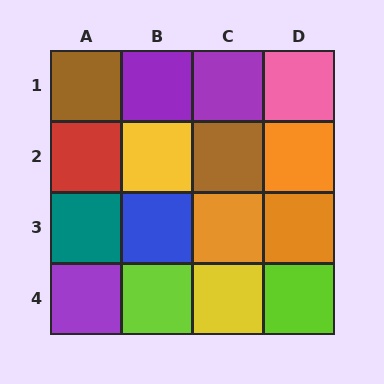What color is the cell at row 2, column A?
Red.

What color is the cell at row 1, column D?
Pink.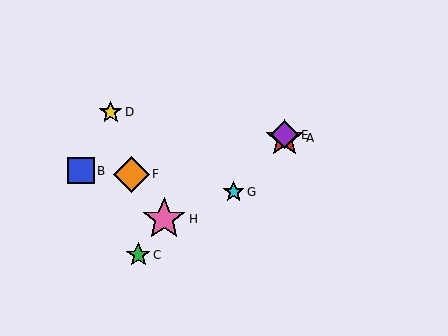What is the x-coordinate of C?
Object C is at x≈138.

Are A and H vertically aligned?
No, A is at x≈284 and H is at x≈164.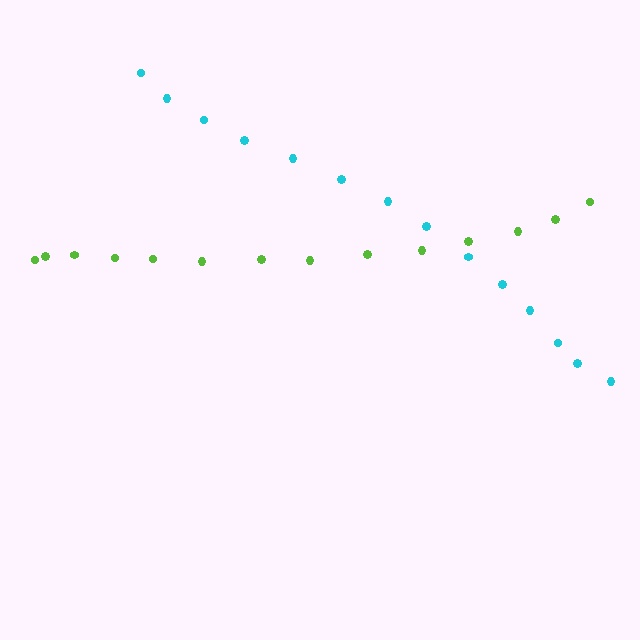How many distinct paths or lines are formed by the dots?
There are 2 distinct paths.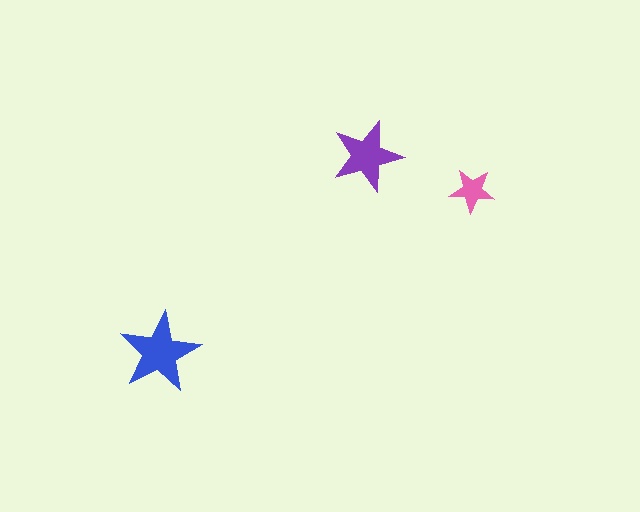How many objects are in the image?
There are 3 objects in the image.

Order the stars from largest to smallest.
the blue one, the purple one, the pink one.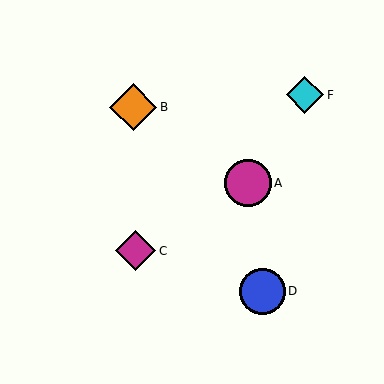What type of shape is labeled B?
Shape B is an orange diamond.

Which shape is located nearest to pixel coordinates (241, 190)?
The magenta circle (labeled A) at (248, 183) is nearest to that location.